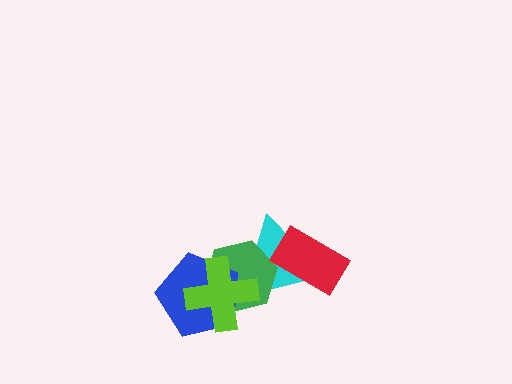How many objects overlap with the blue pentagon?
2 objects overlap with the blue pentagon.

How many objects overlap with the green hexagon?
3 objects overlap with the green hexagon.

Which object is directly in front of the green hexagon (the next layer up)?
The blue pentagon is directly in front of the green hexagon.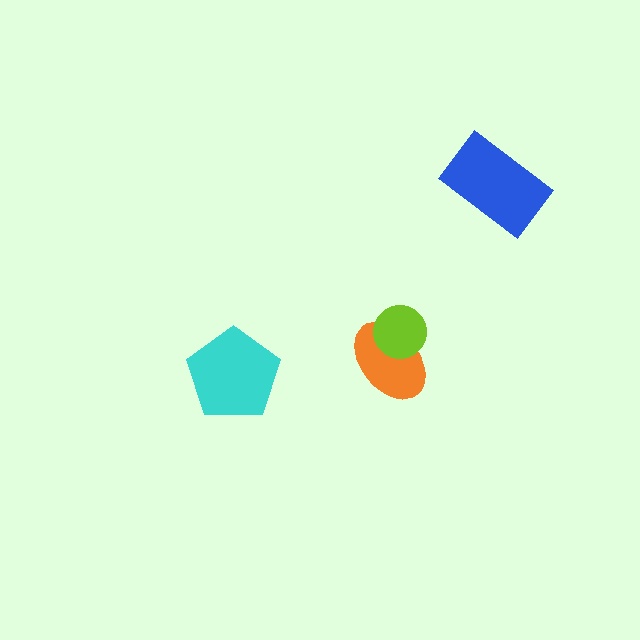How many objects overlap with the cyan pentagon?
0 objects overlap with the cyan pentagon.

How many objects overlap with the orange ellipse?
1 object overlaps with the orange ellipse.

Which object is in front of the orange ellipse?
The lime circle is in front of the orange ellipse.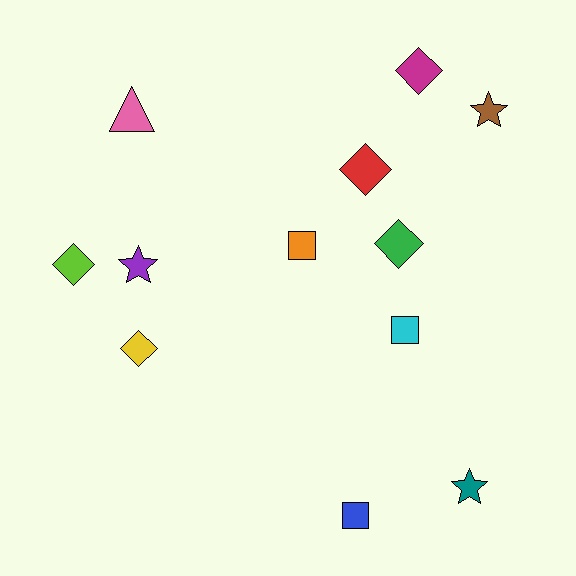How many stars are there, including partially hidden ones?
There are 3 stars.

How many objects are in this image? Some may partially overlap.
There are 12 objects.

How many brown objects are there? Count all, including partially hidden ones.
There is 1 brown object.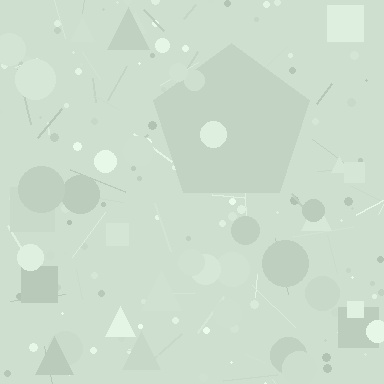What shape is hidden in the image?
A pentagon is hidden in the image.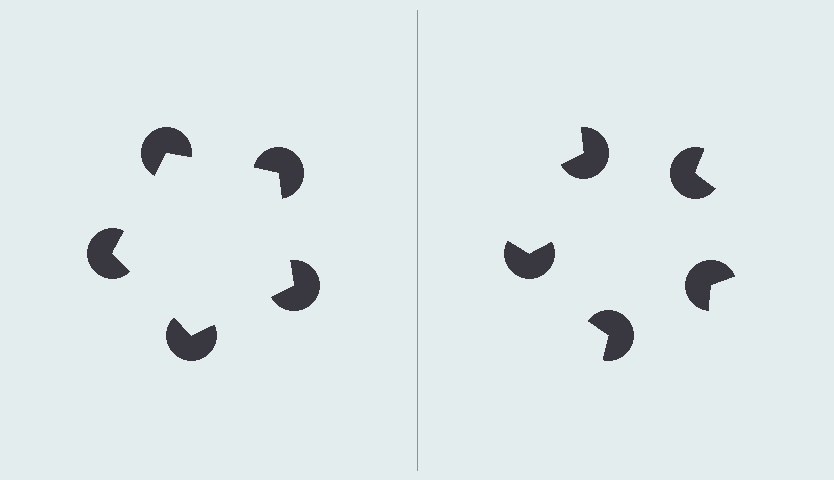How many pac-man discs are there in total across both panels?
10 — 5 on each side.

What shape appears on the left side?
An illusory pentagon.